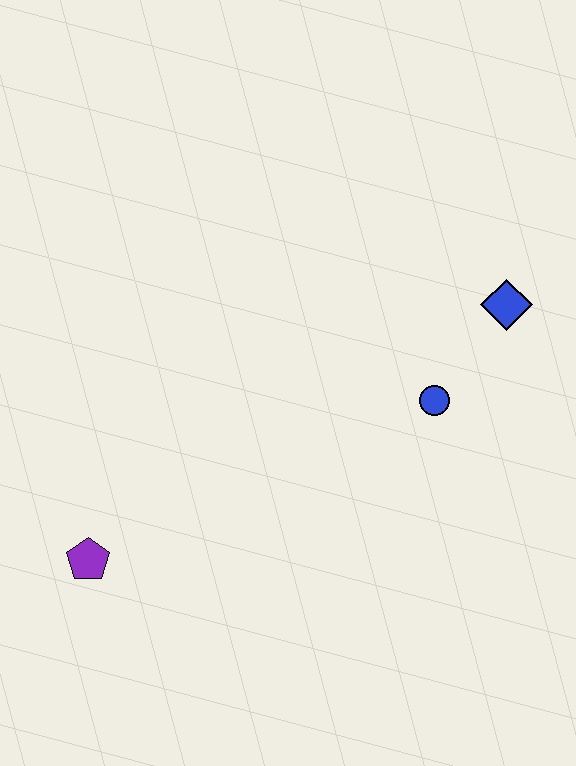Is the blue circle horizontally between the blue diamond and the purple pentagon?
Yes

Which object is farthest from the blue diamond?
The purple pentagon is farthest from the blue diamond.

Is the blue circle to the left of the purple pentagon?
No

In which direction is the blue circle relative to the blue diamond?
The blue circle is below the blue diamond.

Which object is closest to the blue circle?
The blue diamond is closest to the blue circle.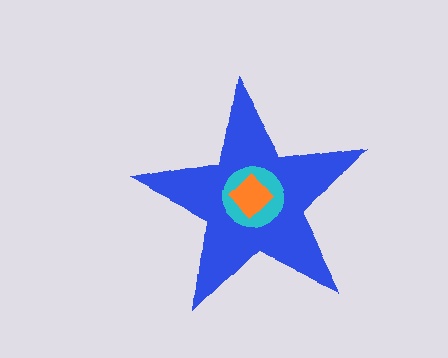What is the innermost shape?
The orange diamond.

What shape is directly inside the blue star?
The cyan circle.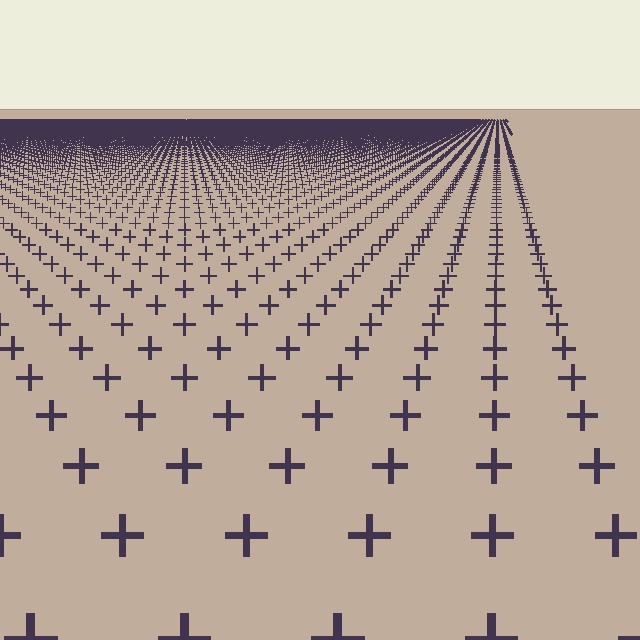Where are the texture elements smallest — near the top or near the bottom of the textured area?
Near the top.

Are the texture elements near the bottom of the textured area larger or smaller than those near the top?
Larger. Near the bottom, elements are closer to the viewer and appear at a bigger on-screen size.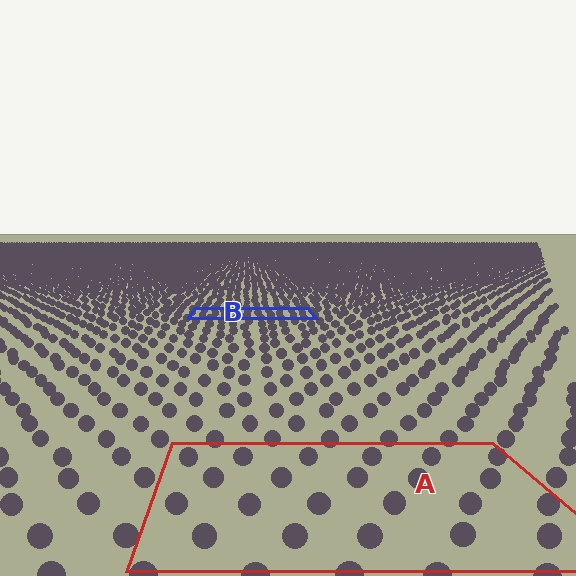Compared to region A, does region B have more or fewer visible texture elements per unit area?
Region B has more texture elements per unit area — they are packed more densely because it is farther away.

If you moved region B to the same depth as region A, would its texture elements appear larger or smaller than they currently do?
They would appear larger. At a closer depth, the same texture elements are projected at a bigger on-screen size.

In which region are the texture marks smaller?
The texture marks are smaller in region B, because it is farther away.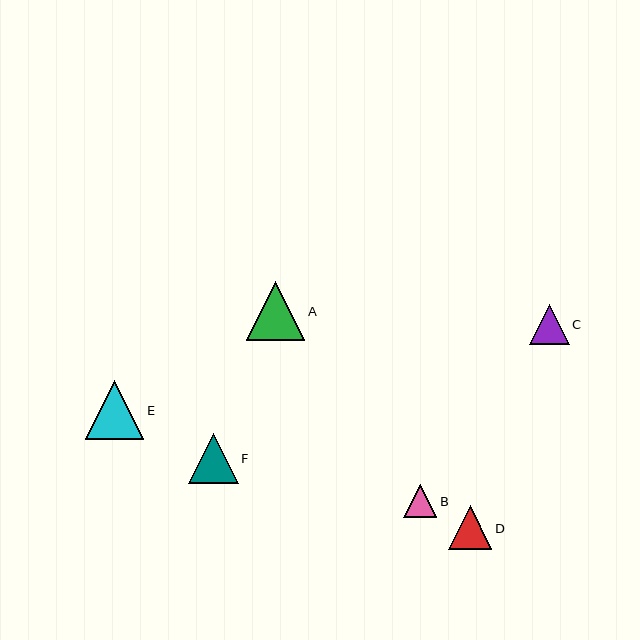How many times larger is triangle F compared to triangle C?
Triangle F is approximately 1.2 times the size of triangle C.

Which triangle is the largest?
Triangle E is the largest with a size of approximately 59 pixels.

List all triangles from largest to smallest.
From largest to smallest: E, A, F, D, C, B.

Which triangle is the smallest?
Triangle B is the smallest with a size of approximately 33 pixels.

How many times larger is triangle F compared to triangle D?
Triangle F is approximately 1.1 times the size of triangle D.